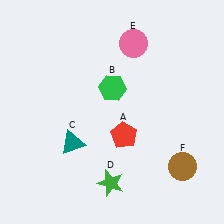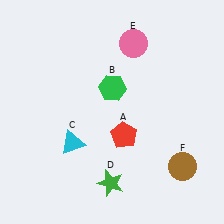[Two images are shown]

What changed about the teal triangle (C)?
In Image 1, C is teal. In Image 2, it changed to cyan.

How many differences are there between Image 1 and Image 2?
There is 1 difference between the two images.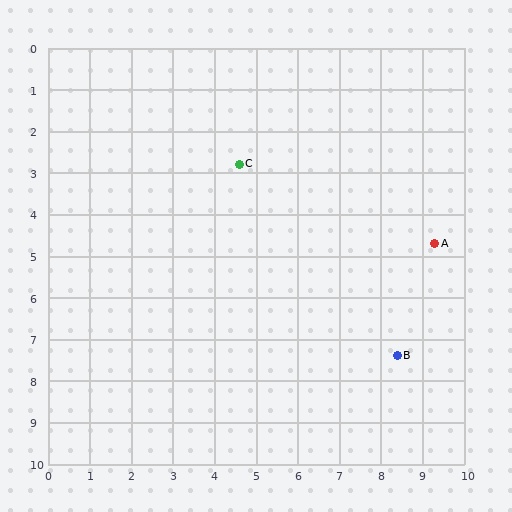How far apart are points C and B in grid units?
Points C and B are about 6.0 grid units apart.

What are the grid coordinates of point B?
Point B is at approximately (8.4, 7.4).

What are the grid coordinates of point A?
Point A is at approximately (9.3, 4.7).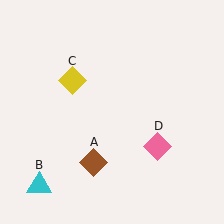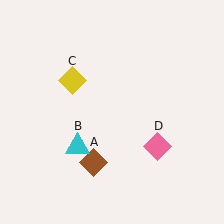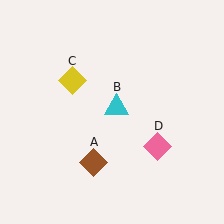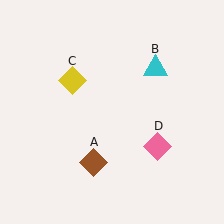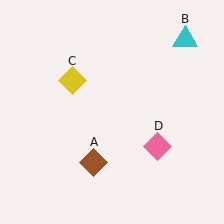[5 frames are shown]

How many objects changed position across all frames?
1 object changed position: cyan triangle (object B).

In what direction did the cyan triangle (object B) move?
The cyan triangle (object B) moved up and to the right.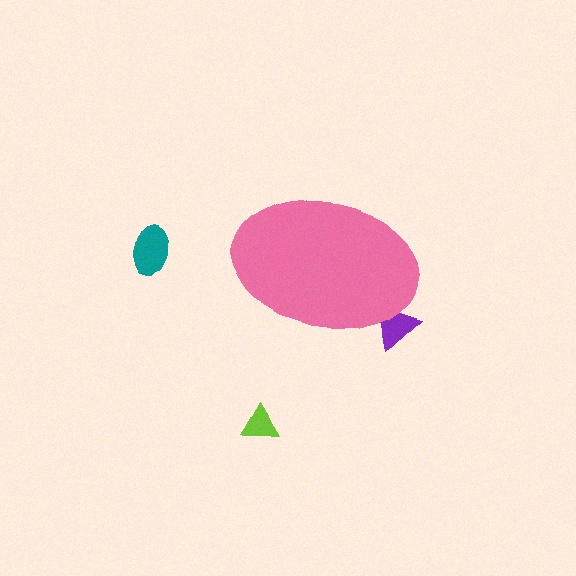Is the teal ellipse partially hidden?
No, the teal ellipse is fully visible.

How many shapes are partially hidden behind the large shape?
1 shape is partially hidden.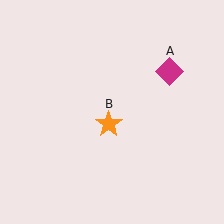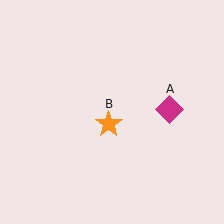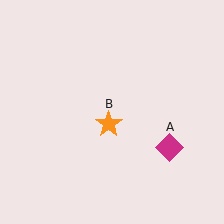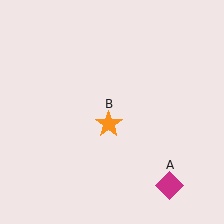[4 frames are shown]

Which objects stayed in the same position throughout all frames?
Orange star (object B) remained stationary.